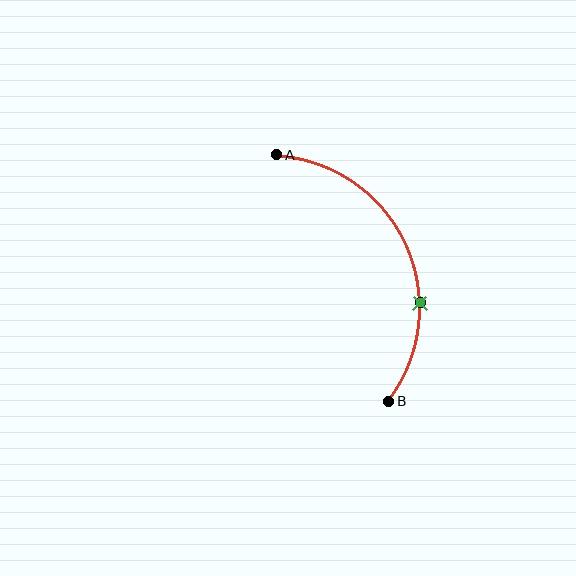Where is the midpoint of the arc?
The arc midpoint is the point on the curve farthest from the straight line joining A and B. It sits to the right of that line.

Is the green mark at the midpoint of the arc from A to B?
No. The green mark lies on the arc but is closer to endpoint B. The arc midpoint would be at the point on the curve equidistant along the arc from both A and B.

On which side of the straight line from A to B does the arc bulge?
The arc bulges to the right of the straight line connecting A and B.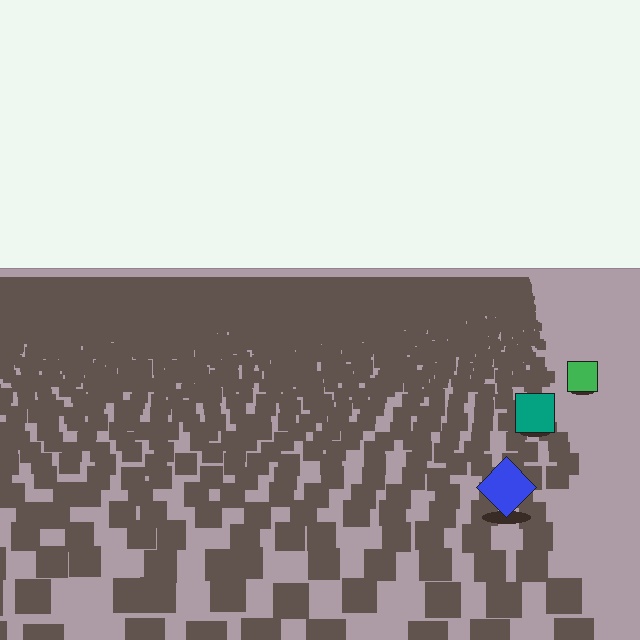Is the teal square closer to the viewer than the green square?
Yes. The teal square is closer — you can tell from the texture gradient: the ground texture is coarser near it.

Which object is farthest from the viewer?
The green square is farthest from the viewer. It appears smaller and the ground texture around it is denser.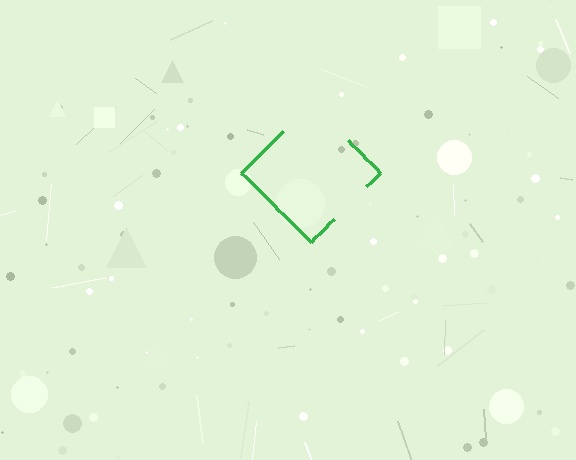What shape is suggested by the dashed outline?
The dashed outline suggests a diamond.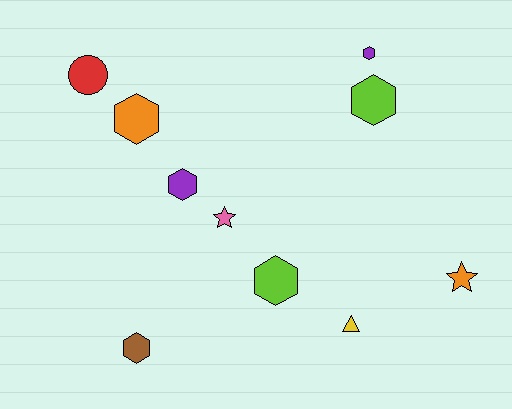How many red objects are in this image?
There is 1 red object.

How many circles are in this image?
There is 1 circle.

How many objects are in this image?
There are 10 objects.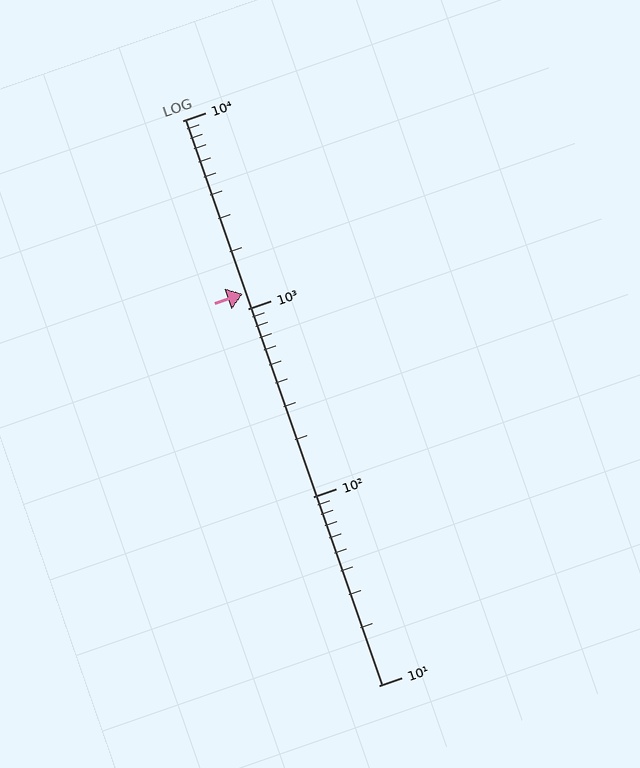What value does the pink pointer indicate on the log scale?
The pointer indicates approximately 1200.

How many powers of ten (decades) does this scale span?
The scale spans 3 decades, from 10 to 10000.